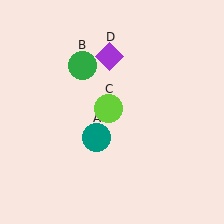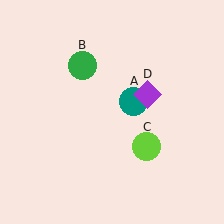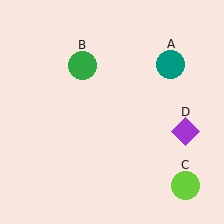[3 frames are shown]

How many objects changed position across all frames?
3 objects changed position: teal circle (object A), lime circle (object C), purple diamond (object D).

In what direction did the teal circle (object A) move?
The teal circle (object A) moved up and to the right.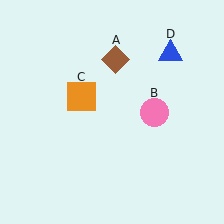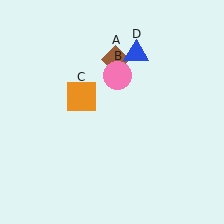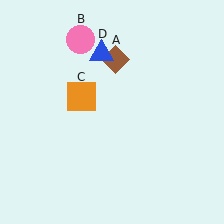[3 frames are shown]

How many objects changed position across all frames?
2 objects changed position: pink circle (object B), blue triangle (object D).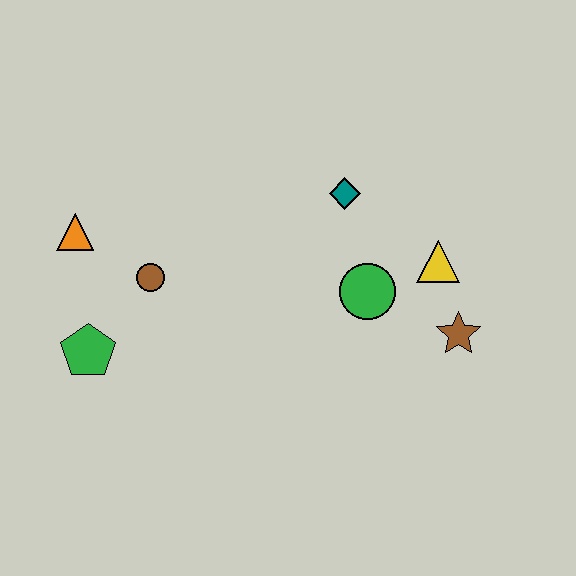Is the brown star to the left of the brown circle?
No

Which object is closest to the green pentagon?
The brown circle is closest to the green pentagon.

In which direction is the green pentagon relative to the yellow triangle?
The green pentagon is to the left of the yellow triangle.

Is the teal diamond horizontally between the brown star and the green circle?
No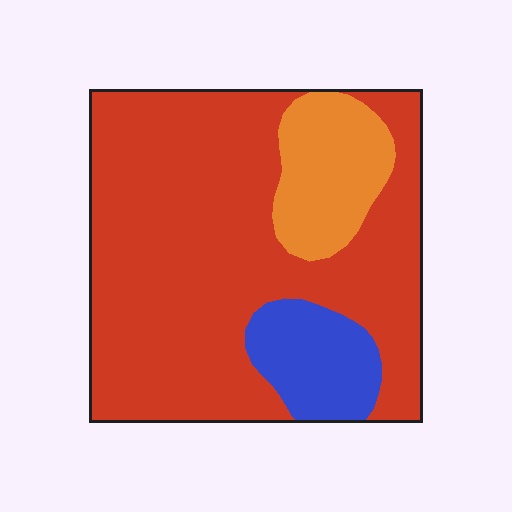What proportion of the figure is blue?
Blue takes up about one eighth (1/8) of the figure.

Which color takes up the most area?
Red, at roughly 75%.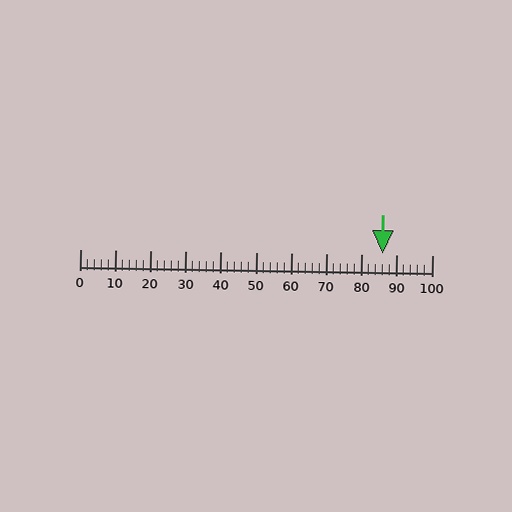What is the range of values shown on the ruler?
The ruler shows values from 0 to 100.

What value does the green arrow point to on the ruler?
The green arrow points to approximately 86.